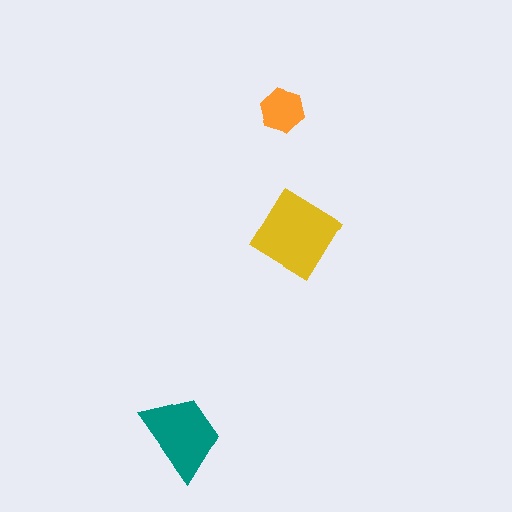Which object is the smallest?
The orange hexagon.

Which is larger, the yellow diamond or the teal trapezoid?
The yellow diamond.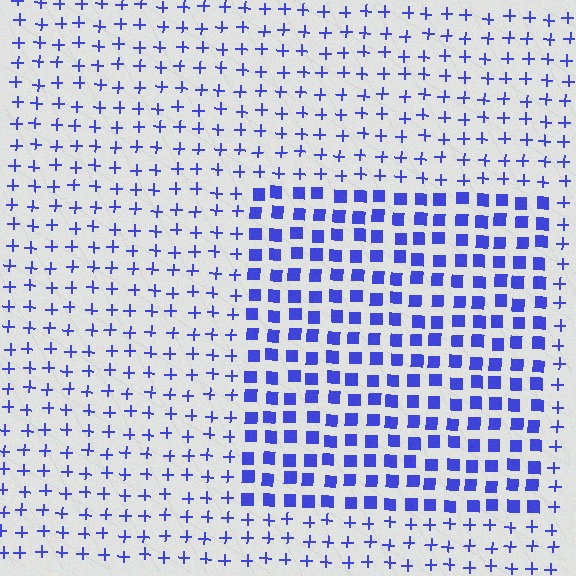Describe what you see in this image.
The image is filled with small blue elements arranged in a uniform grid. A rectangle-shaped region contains squares, while the surrounding area contains plus signs. The boundary is defined purely by the change in element shape.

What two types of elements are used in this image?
The image uses squares inside the rectangle region and plus signs outside it.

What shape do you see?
I see a rectangle.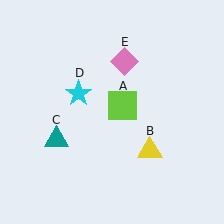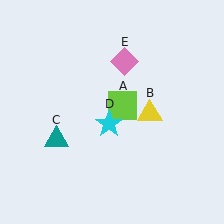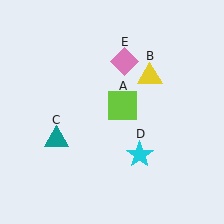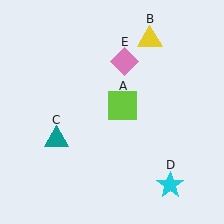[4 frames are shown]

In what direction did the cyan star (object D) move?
The cyan star (object D) moved down and to the right.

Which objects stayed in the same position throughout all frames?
Lime square (object A) and teal triangle (object C) and pink diamond (object E) remained stationary.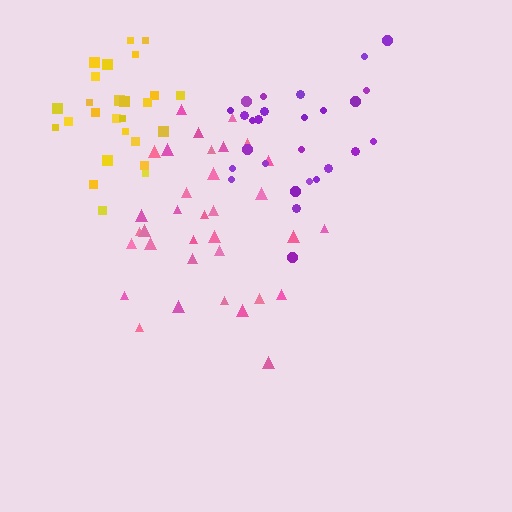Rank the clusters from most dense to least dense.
yellow, pink, purple.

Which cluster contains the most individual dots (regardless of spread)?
Pink (34).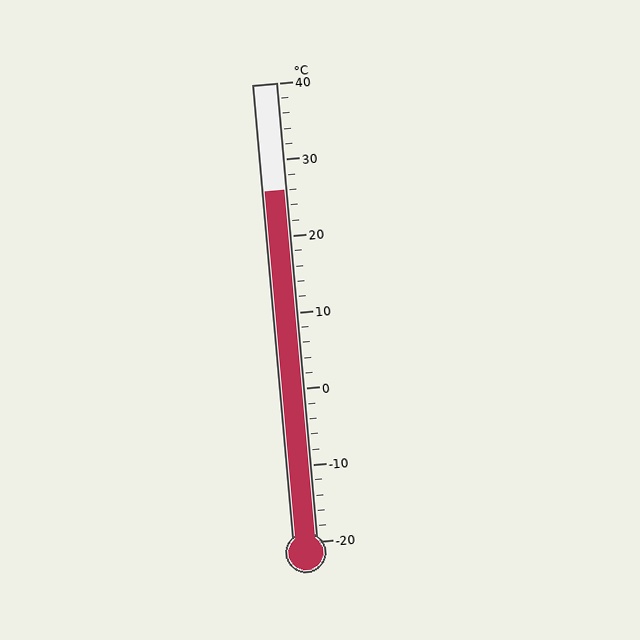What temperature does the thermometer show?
The thermometer shows approximately 26°C.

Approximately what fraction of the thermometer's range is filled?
The thermometer is filled to approximately 75% of its range.